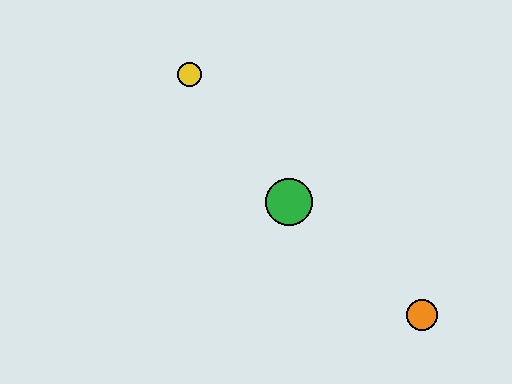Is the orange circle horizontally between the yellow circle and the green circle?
No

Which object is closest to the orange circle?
The green circle is closest to the orange circle.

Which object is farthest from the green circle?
The orange circle is farthest from the green circle.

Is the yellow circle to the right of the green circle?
No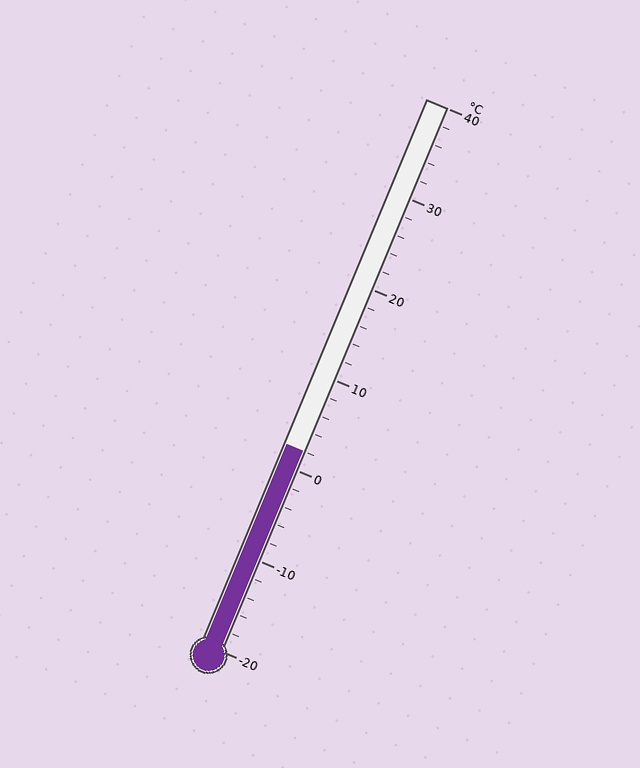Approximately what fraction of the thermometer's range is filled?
The thermometer is filled to approximately 35% of its range.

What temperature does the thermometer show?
The thermometer shows approximately 2°C.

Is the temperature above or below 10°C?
The temperature is below 10°C.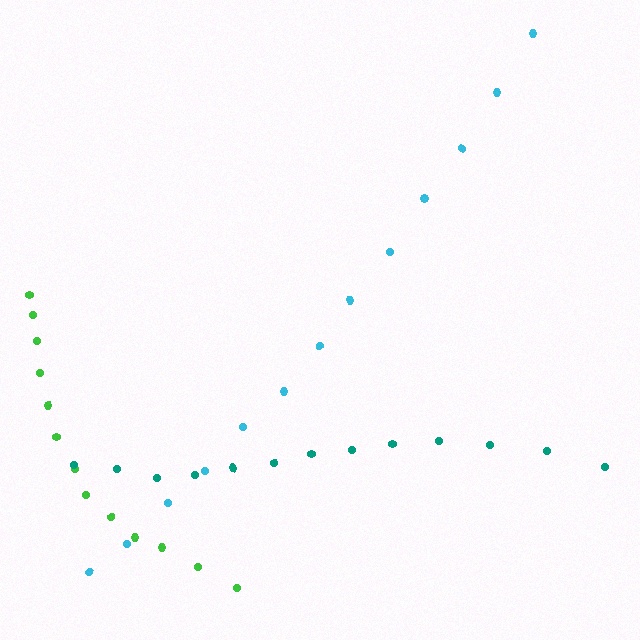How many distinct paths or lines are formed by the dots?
There are 3 distinct paths.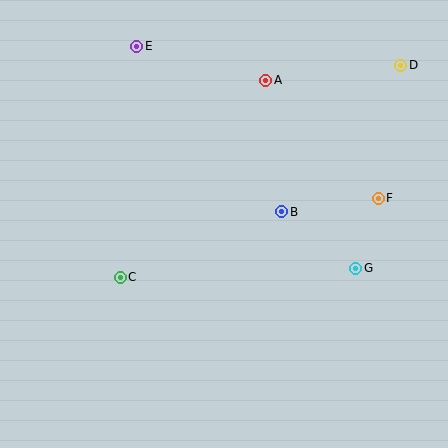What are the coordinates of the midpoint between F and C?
The midpoint between F and C is at (249, 238).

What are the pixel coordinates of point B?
Point B is at (282, 212).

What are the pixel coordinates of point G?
Point G is at (356, 268).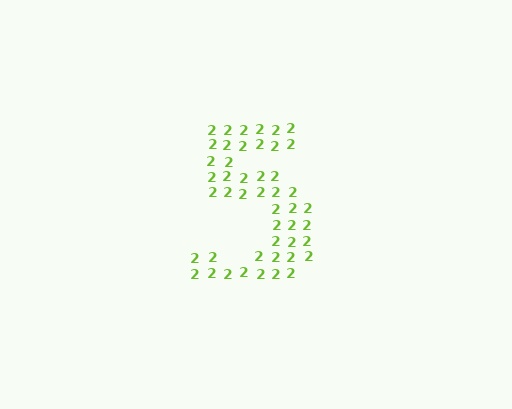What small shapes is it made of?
It is made of small digit 2's.